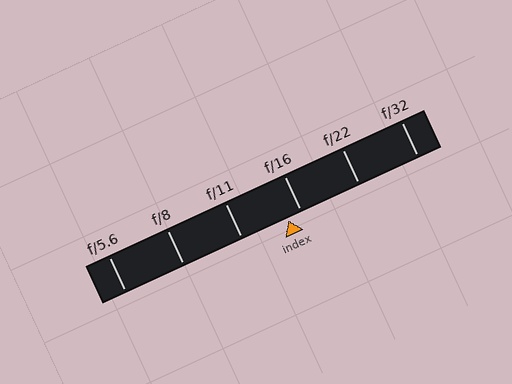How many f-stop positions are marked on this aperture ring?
There are 6 f-stop positions marked.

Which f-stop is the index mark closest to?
The index mark is closest to f/16.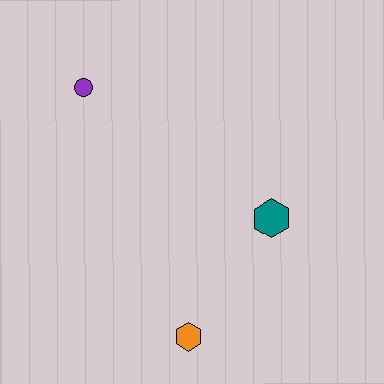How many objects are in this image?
There are 3 objects.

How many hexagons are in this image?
There are 2 hexagons.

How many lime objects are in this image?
There are no lime objects.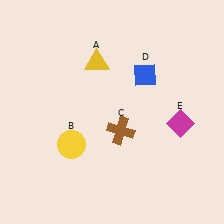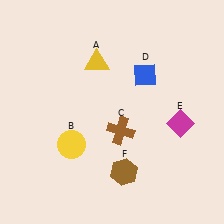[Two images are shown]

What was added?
A brown hexagon (F) was added in Image 2.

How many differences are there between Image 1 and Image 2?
There is 1 difference between the two images.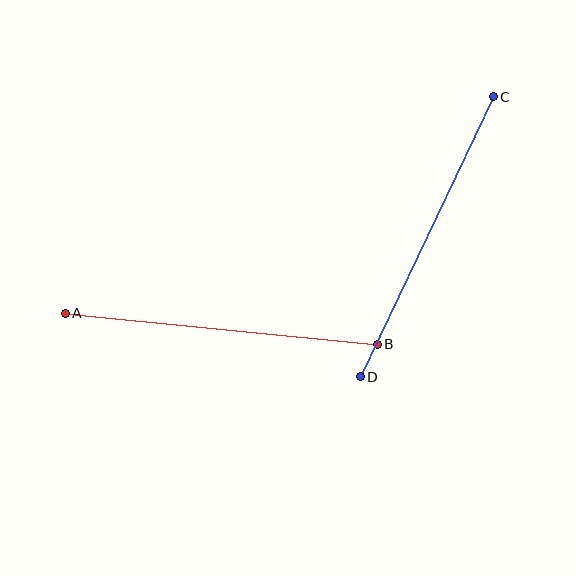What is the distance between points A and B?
The distance is approximately 313 pixels.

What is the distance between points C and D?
The distance is approximately 310 pixels.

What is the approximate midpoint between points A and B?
The midpoint is at approximately (221, 329) pixels.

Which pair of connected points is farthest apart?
Points A and B are farthest apart.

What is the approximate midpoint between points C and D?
The midpoint is at approximately (427, 237) pixels.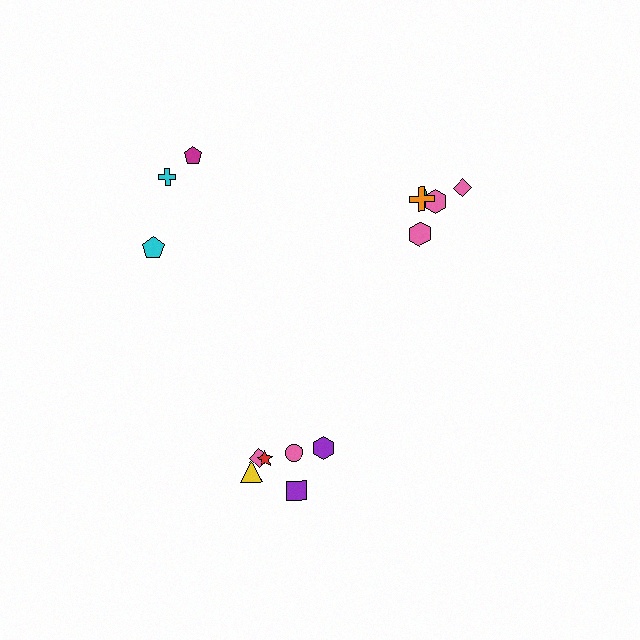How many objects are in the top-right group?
There are 5 objects.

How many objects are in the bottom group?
There are 6 objects.